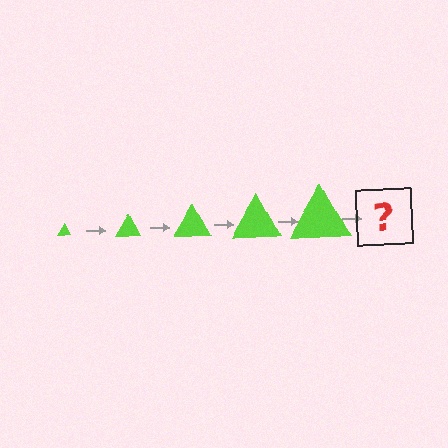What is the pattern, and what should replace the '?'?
The pattern is that the triangle gets progressively larger each step. The '?' should be a lime triangle, larger than the previous one.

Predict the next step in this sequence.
The next step is a lime triangle, larger than the previous one.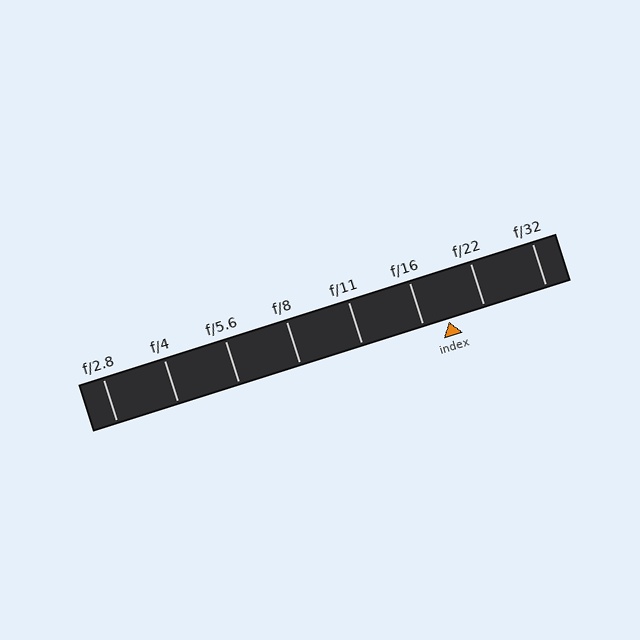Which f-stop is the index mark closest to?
The index mark is closest to f/16.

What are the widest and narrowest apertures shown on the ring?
The widest aperture shown is f/2.8 and the narrowest is f/32.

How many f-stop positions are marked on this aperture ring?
There are 8 f-stop positions marked.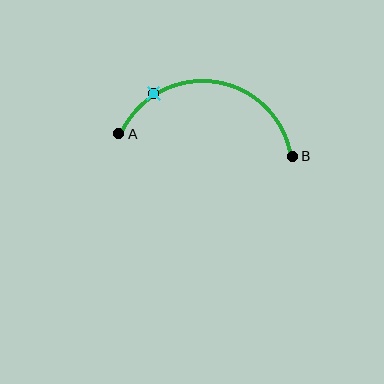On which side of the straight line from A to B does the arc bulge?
The arc bulges above the straight line connecting A and B.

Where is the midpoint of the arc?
The arc midpoint is the point on the curve farthest from the straight line joining A and B. It sits above that line.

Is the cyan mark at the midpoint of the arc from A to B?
No. The cyan mark lies on the arc but is closer to endpoint A. The arc midpoint would be at the point on the curve equidistant along the arc from both A and B.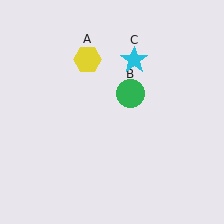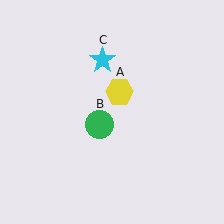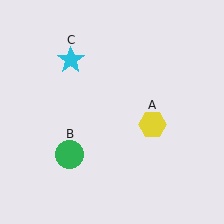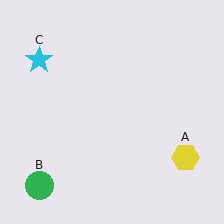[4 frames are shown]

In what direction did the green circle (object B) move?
The green circle (object B) moved down and to the left.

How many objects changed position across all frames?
3 objects changed position: yellow hexagon (object A), green circle (object B), cyan star (object C).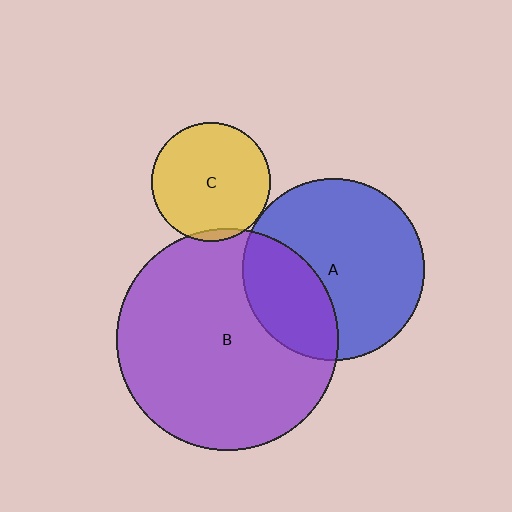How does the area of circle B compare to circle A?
Approximately 1.5 times.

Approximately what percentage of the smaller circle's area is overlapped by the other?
Approximately 30%.